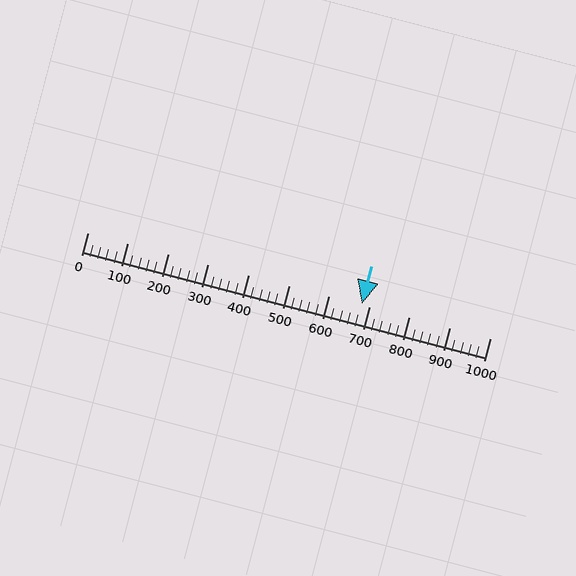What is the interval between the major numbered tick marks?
The major tick marks are spaced 100 units apart.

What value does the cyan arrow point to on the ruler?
The cyan arrow points to approximately 681.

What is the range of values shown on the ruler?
The ruler shows values from 0 to 1000.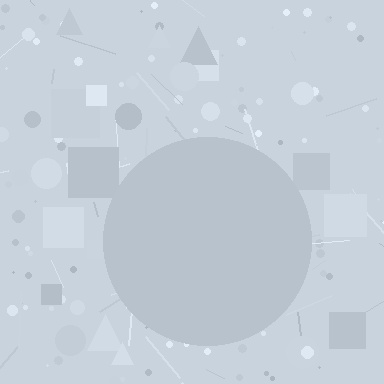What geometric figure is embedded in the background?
A circle is embedded in the background.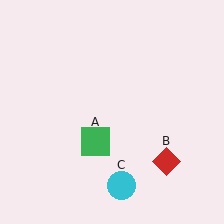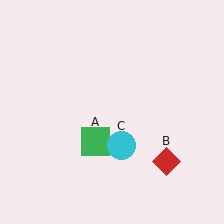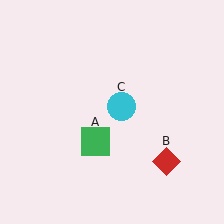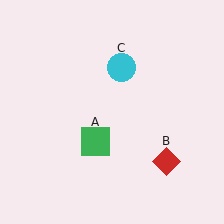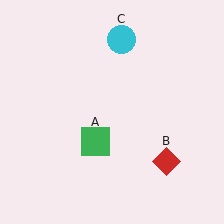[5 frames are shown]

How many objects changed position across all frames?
1 object changed position: cyan circle (object C).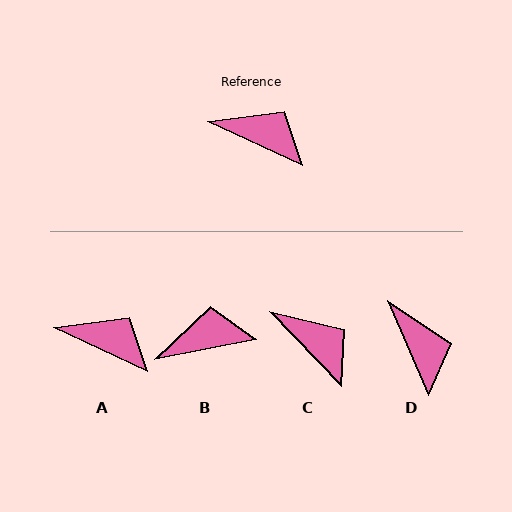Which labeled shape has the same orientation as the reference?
A.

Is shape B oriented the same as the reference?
No, it is off by about 36 degrees.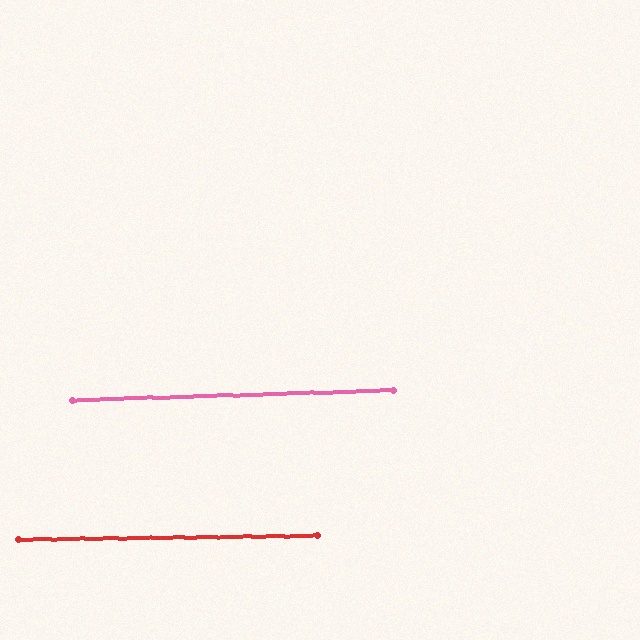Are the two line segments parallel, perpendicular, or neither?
Parallel — their directions differ by only 1.0°.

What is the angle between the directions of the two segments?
Approximately 1 degree.